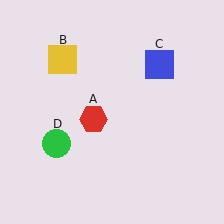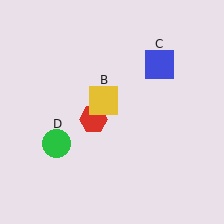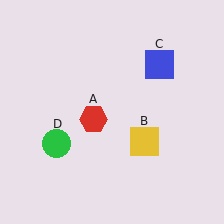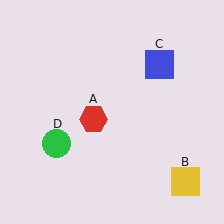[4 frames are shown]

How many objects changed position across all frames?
1 object changed position: yellow square (object B).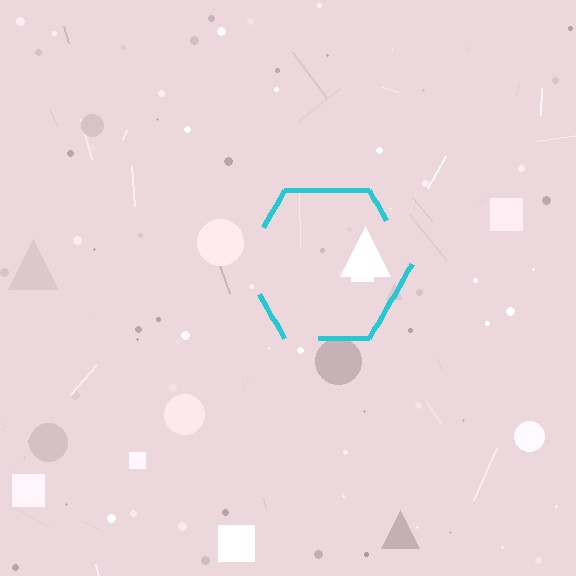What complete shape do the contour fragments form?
The contour fragments form a hexagon.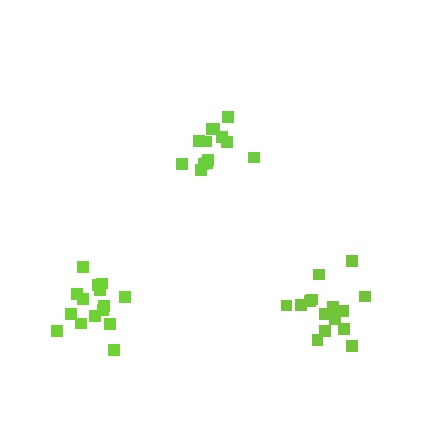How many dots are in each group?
Group 1: 15 dots, Group 2: 13 dots, Group 3: 15 dots (43 total).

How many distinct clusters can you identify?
There are 3 distinct clusters.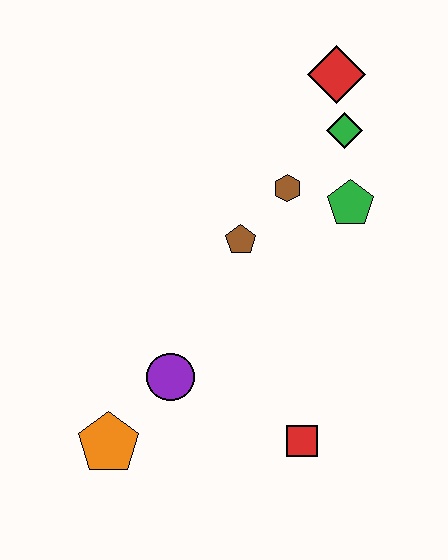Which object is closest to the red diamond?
The green diamond is closest to the red diamond.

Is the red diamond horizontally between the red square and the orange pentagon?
No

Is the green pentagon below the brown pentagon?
No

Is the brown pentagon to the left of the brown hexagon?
Yes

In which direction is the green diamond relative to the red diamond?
The green diamond is below the red diamond.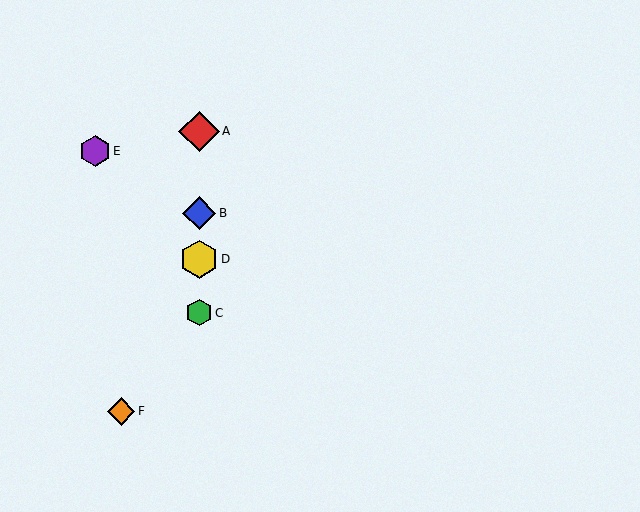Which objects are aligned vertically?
Objects A, B, C, D are aligned vertically.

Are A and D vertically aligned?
Yes, both are at x≈199.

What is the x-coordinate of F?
Object F is at x≈121.